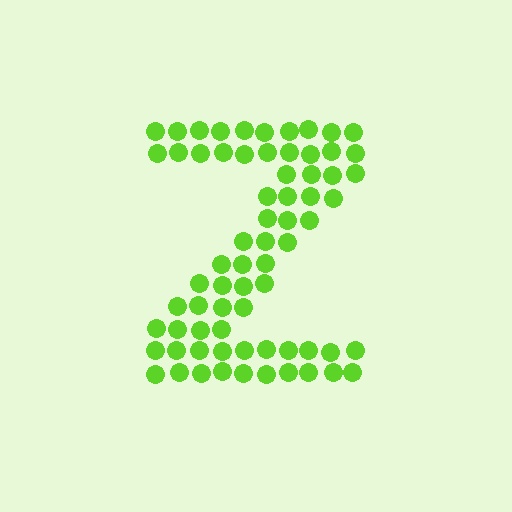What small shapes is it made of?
It is made of small circles.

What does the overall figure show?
The overall figure shows the letter Z.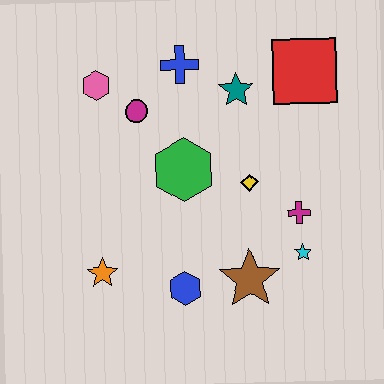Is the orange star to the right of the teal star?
No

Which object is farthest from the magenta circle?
The cyan star is farthest from the magenta circle.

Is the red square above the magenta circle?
Yes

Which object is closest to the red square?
The teal star is closest to the red square.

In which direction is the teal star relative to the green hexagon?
The teal star is above the green hexagon.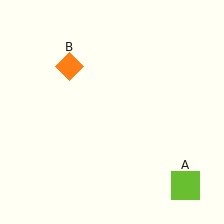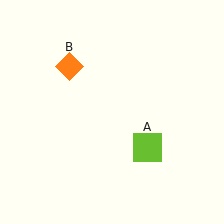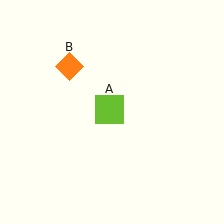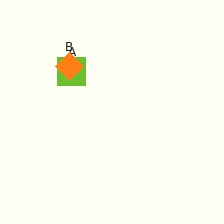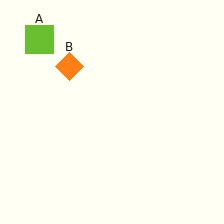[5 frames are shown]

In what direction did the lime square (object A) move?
The lime square (object A) moved up and to the left.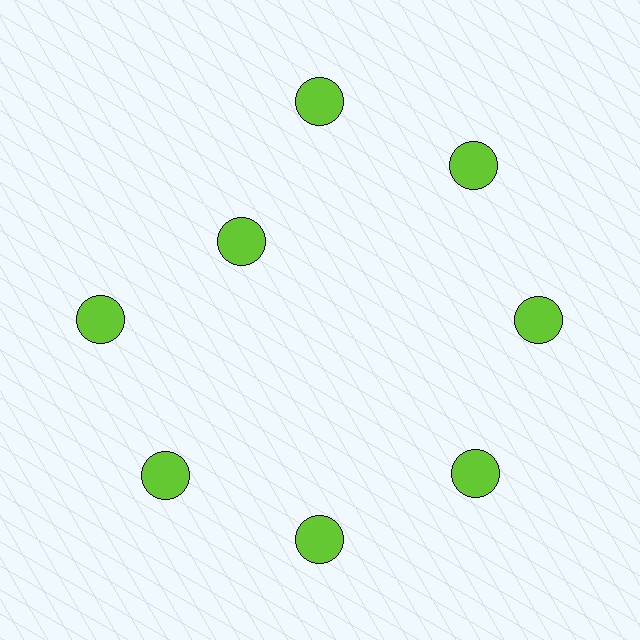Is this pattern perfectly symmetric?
No. The 8 lime circles are arranged in a ring, but one element near the 10 o'clock position is pulled inward toward the center, breaking the 8-fold rotational symmetry.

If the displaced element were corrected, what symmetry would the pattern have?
It would have 8-fold rotational symmetry — the pattern would map onto itself every 45 degrees.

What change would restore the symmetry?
The symmetry would be restored by moving it outward, back onto the ring so that all 8 circles sit at equal angles and equal distance from the center.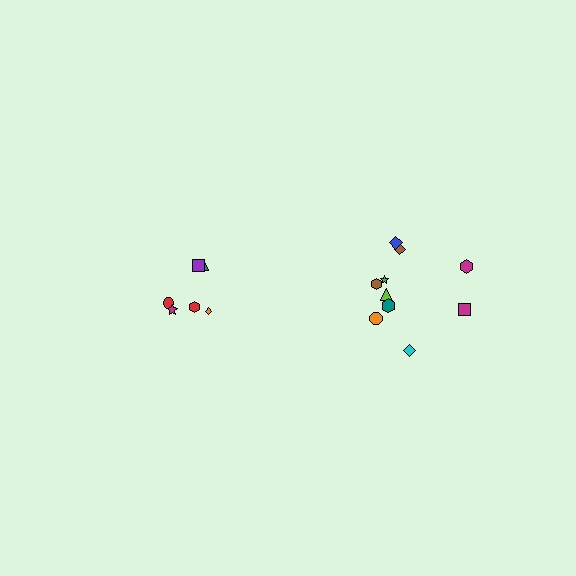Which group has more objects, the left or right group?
The right group.